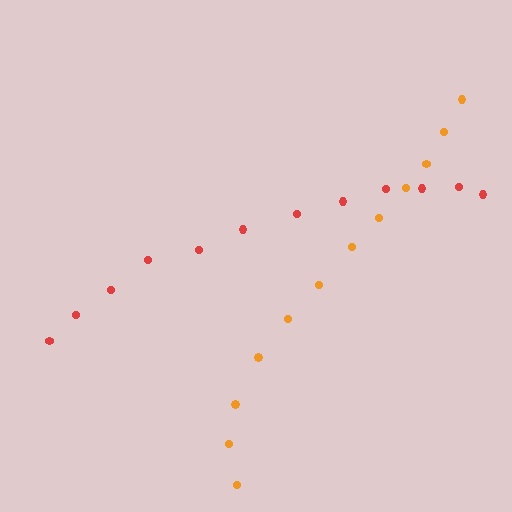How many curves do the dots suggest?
There are 2 distinct paths.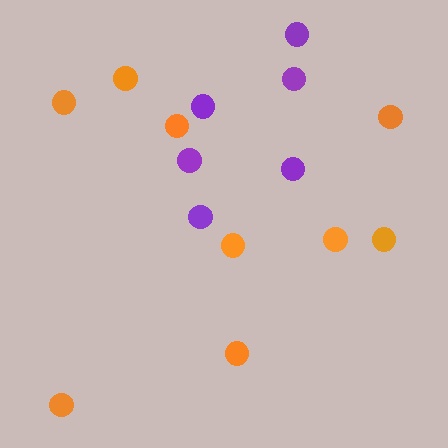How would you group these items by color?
There are 2 groups: one group of orange circles (9) and one group of purple circles (6).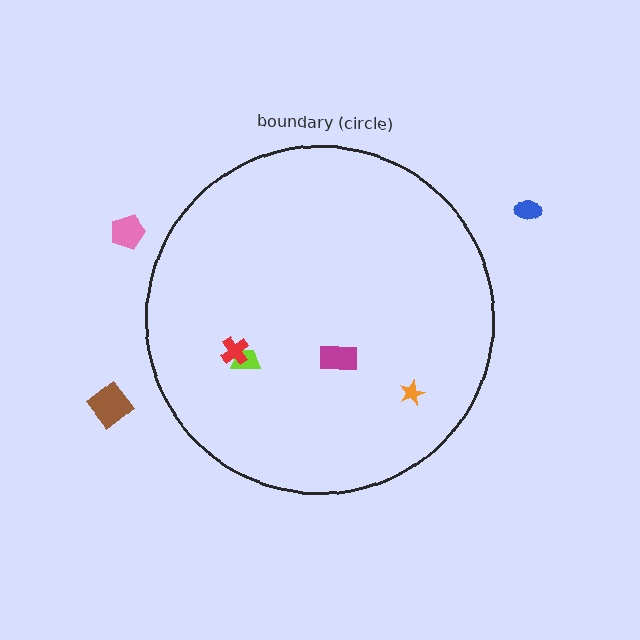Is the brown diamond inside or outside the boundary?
Outside.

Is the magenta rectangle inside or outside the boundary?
Inside.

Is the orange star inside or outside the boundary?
Inside.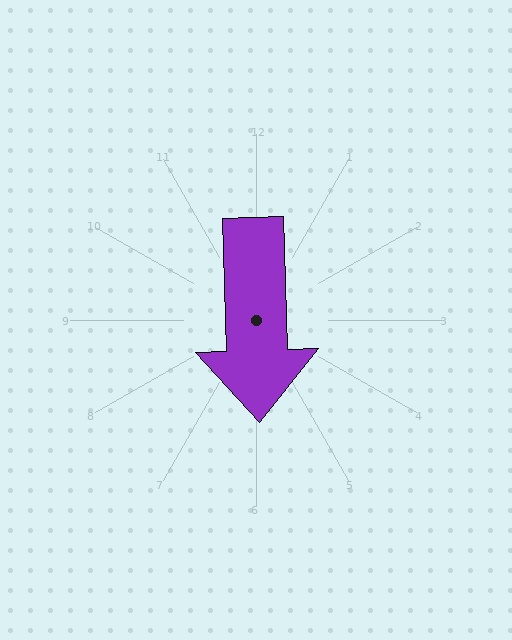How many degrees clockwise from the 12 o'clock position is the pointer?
Approximately 178 degrees.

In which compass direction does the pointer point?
South.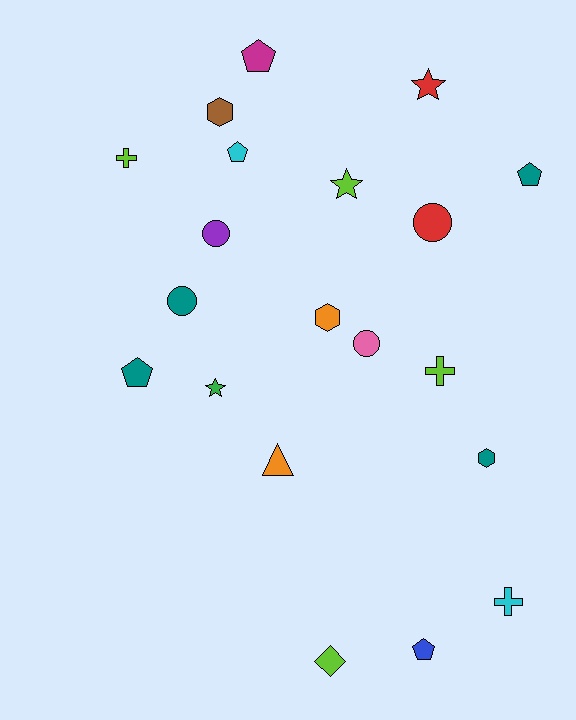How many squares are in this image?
There are no squares.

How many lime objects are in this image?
There are 4 lime objects.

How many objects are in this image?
There are 20 objects.